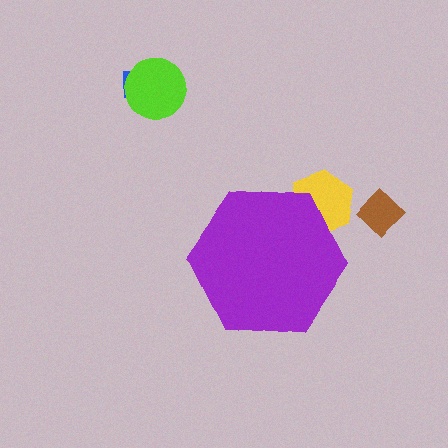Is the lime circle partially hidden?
No, the lime circle is fully visible.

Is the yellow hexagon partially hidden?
Yes, the yellow hexagon is partially hidden behind the purple hexagon.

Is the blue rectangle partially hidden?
No, the blue rectangle is fully visible.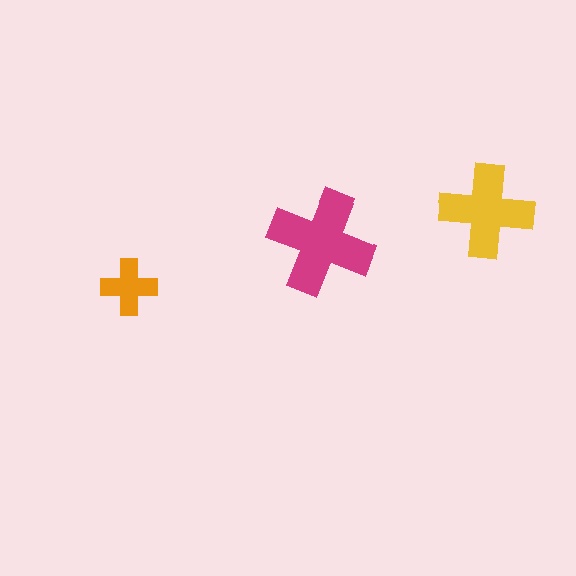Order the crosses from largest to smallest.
the magenta one, the yellow one, the orange one.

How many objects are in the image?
There are 3 objects in the image.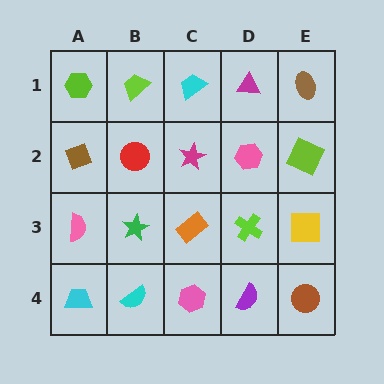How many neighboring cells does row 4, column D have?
3.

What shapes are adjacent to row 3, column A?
A brown diamond (row 2, column A), a cyan trapezoid (row 4, column A), a green star (row 3, column B).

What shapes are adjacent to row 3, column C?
A magenta star (row 2, column C), a pink hexagon (row 4, column C), a green star (row 3, column B), a lime cross (row 3, column D).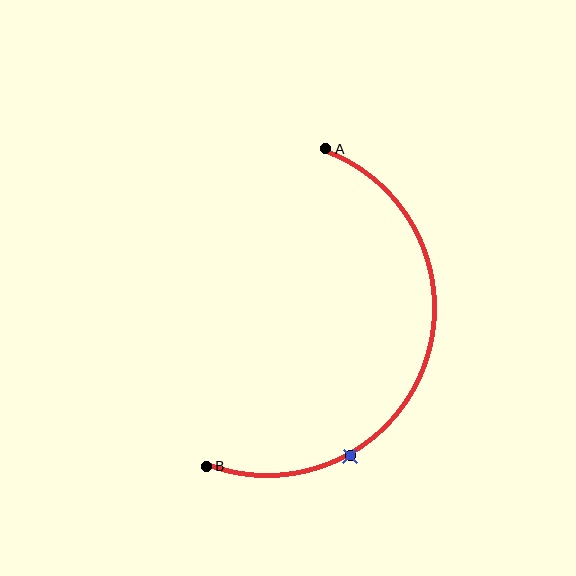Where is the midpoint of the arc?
The arc midpoint is the point on the curve farthest from the straight line joining A and B. It sits to the right of that line.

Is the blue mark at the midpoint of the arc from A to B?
No. The blue mark lies on the arc but is closer to endpoint B. The arc midpoint would be at the point on the curve equidistant along the arc from both A and B.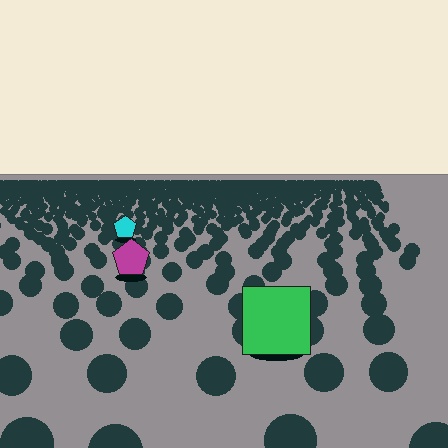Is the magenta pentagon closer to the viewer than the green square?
No. The green square is closer — you can tell from the texture gradient: the ground texture is coarser near it.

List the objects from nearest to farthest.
From nearest to farthest: the green square, the magenta pentagon, the cyan pentagon.